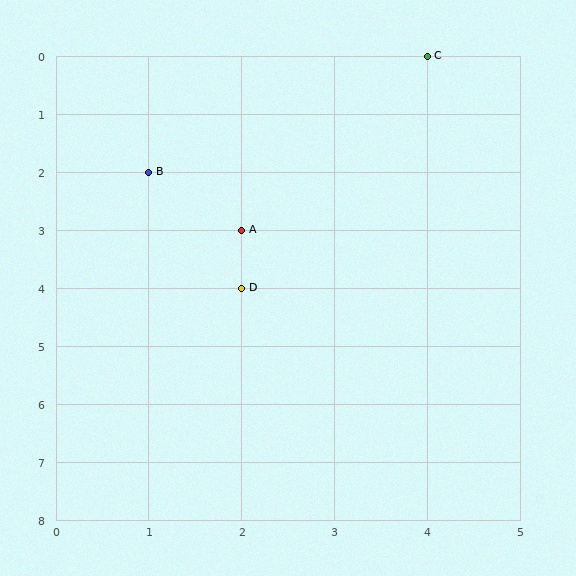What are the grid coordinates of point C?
Point C is at grid coordinates (4, 0).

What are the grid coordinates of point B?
Point B is at grid coordinates (1, 2).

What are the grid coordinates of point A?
Point A is at grid coordinates (2, 3).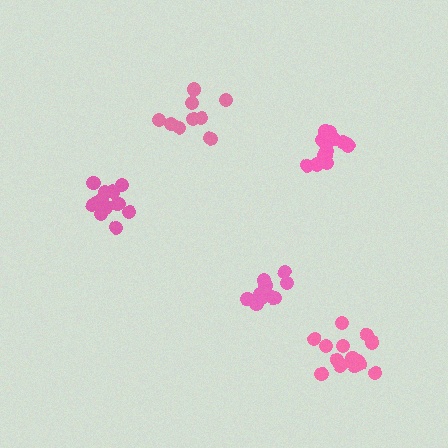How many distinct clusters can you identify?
There are 5 distinct clusters.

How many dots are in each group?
Group 1: 14 dots, Group 2: 14 dots, Group 3: 14 dots, Group 4: 10 dots, Group 5: 9 dots (61 total).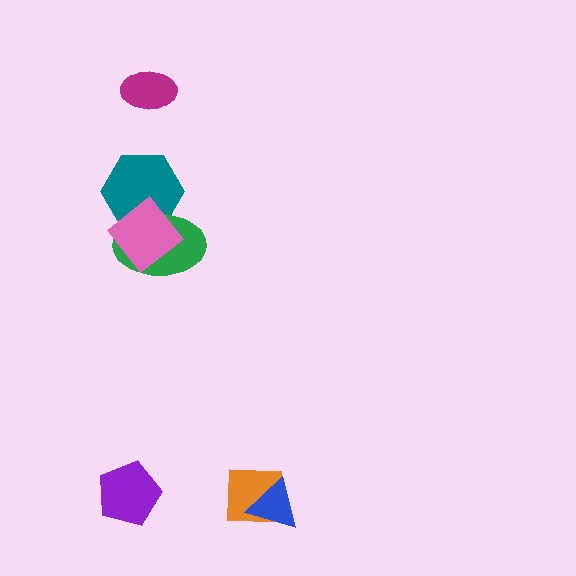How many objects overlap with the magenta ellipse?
0 objects overlap with the magenta ellipse.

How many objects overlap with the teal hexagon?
2 objects overlap with the teal hexagon.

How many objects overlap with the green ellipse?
2 objects overlap with the green ellipse.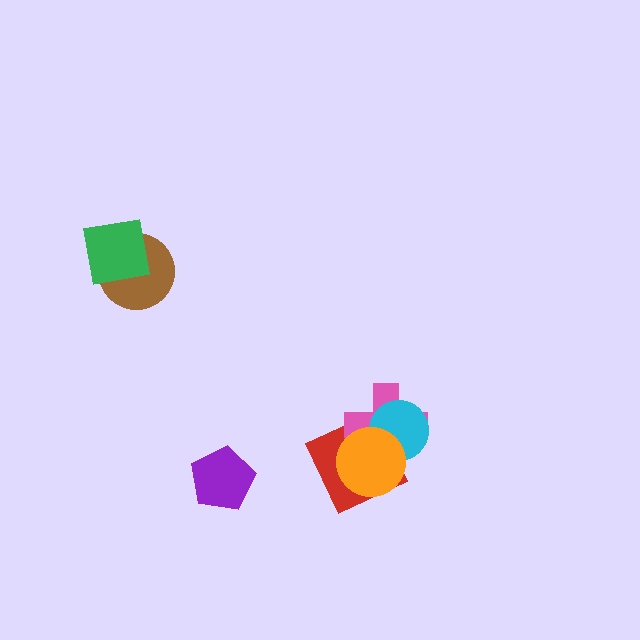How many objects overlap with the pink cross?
3 objects overlap with the pink cross.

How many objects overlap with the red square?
3 objects overlap with the red square.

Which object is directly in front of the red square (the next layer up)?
The pink cross is directly in front of the red square.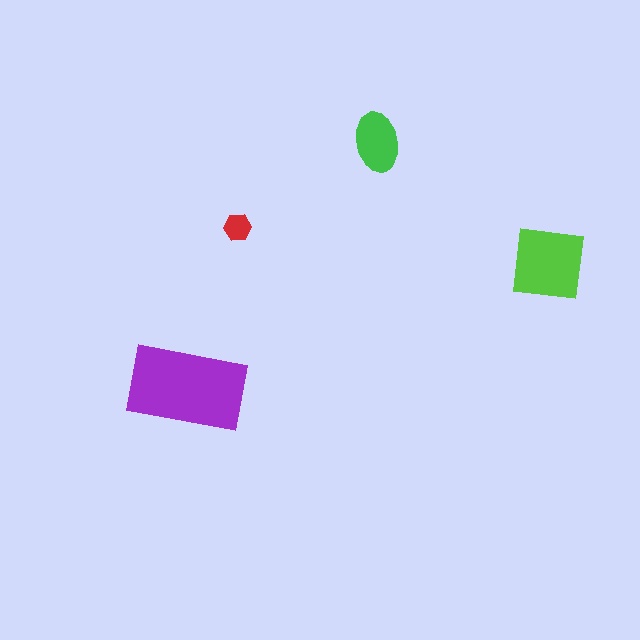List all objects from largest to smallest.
The purple rectangle, the lime square, the green ellipse, the red hexagon.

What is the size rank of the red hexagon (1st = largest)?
4th.